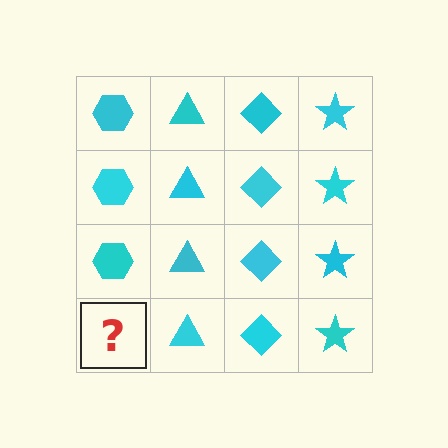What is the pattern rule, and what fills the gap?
The rule is that each column has a consistent shape. The gap should be filled with a cyan hexagon.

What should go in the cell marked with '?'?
The missing cell should contain a cyan hexagon.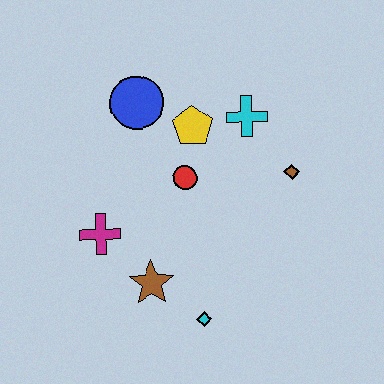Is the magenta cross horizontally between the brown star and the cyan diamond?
No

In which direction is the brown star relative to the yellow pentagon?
The brown star is below the yellow pentagon.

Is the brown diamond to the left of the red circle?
No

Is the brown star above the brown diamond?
No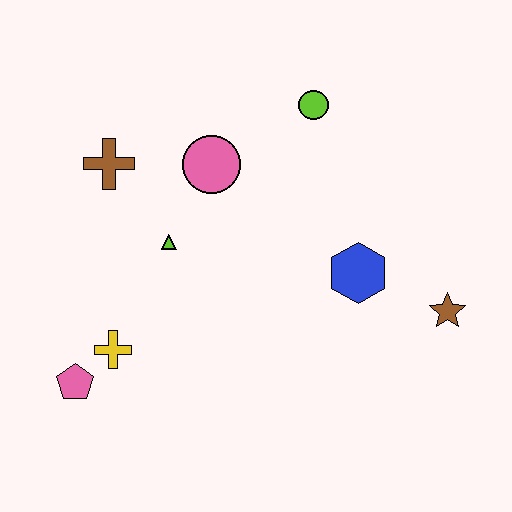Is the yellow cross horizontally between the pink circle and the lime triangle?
No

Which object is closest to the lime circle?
The pink circle is closest to the lime circle.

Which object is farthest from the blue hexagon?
The pink pentagon is farthest from the blue hexagon.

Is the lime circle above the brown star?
Yes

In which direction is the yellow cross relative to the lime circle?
The yellow cross is below the lime circle.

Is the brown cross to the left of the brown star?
Yes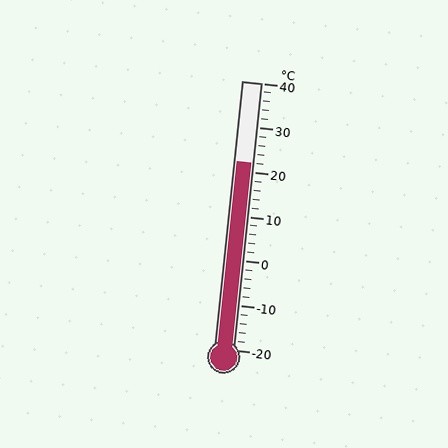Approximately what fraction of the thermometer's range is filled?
The thermometer is filled to approximately 70% of its range.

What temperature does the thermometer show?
The thermometer shows approximately 22°C.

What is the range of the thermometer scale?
The thermometer scale ranges from -20°C to 40°C.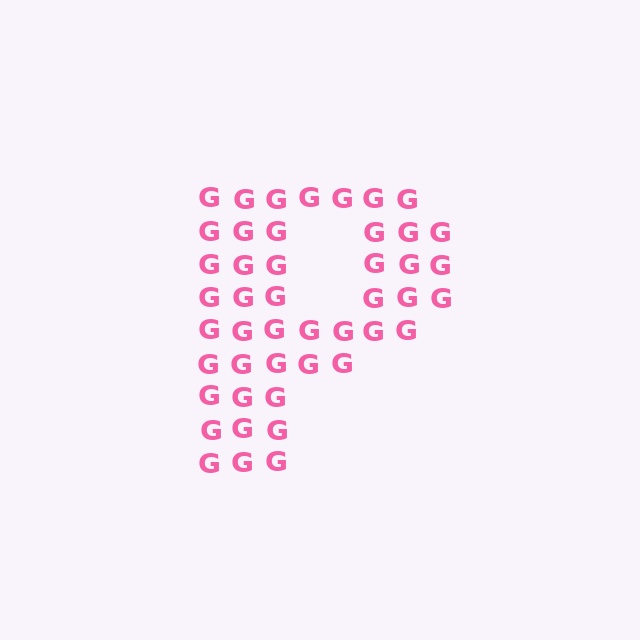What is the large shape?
The large shape is the letter P.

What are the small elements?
The small elements are letter G's.